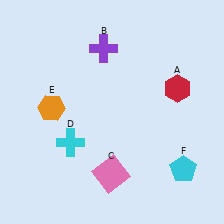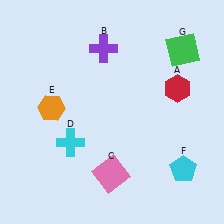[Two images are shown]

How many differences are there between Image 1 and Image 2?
There is 1 difference between the two images.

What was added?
A green square (G) was added in Image 2.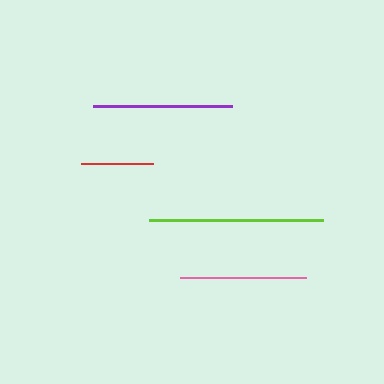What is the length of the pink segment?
The pink segment is approximately 126 pixels long.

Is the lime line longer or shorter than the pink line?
The lime line is longer than the pink line.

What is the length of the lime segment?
The lime segment is approximately 174 pixels long.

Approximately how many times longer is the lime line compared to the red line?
The lime line is approximately 2.4 times the length of the red line.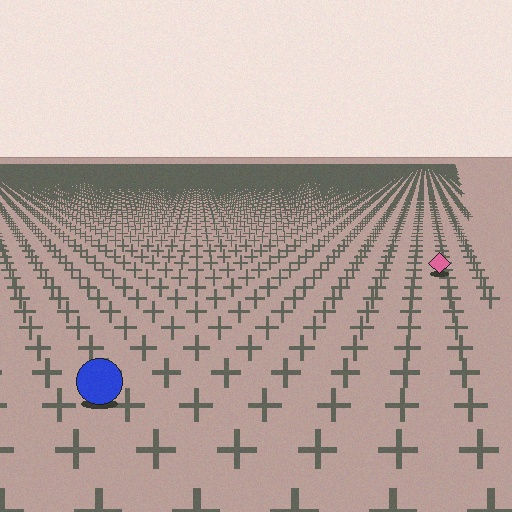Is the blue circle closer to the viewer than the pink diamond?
Yes. The blue circle is closer — you can tell from the texture gradient: the ground texture is coarser near it.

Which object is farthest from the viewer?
The pink diamond is farthest from the viewer. It appears smaller and the ground texture around it is denser.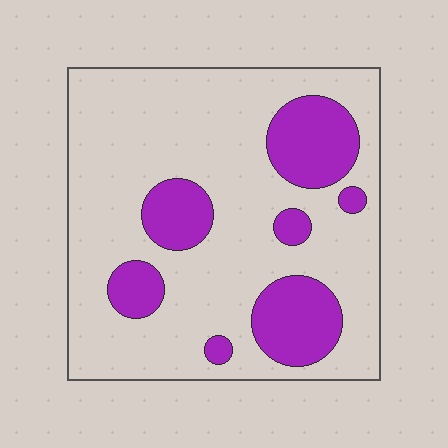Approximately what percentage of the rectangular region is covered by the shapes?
Approximately 25%.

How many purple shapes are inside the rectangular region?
7.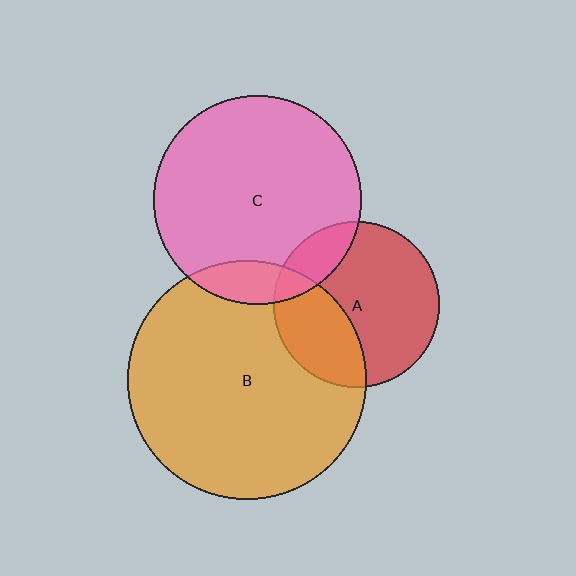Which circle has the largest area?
Circle B (orange).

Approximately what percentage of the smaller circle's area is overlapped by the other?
Approximately 15%.